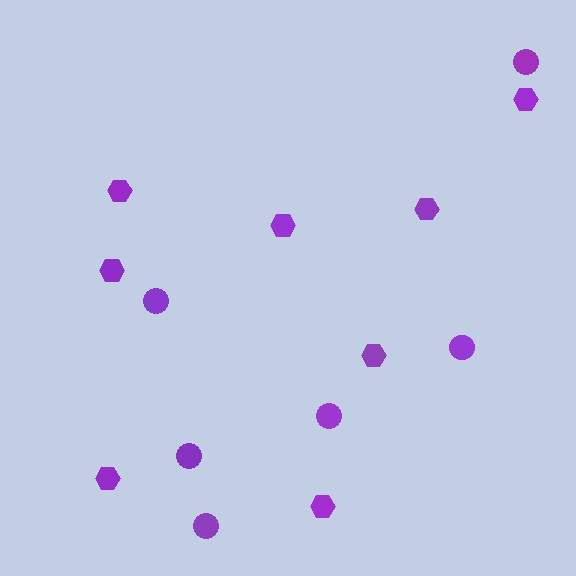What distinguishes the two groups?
There are 2 groups: one group of hexagons (8) and one group of circles (6).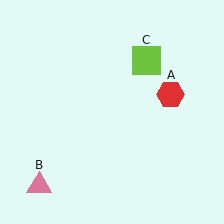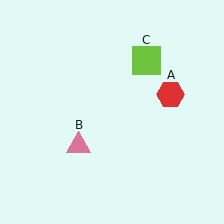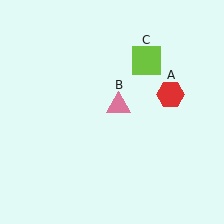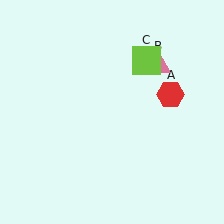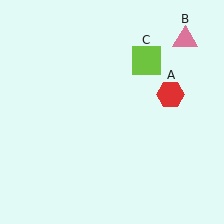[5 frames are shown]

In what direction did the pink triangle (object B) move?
The pink triangle (object B) moved up and to the right.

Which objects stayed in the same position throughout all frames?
Red hexagon (object A) and lime square (object C) remained stationary.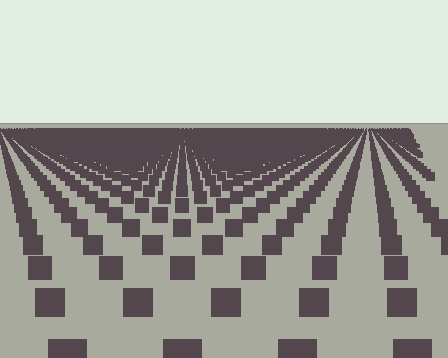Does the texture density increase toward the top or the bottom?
Density increases toward the top.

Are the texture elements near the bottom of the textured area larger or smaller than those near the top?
Larger. Near the bottom, elements are closer to the viewer and appear at a bigger on-screen size.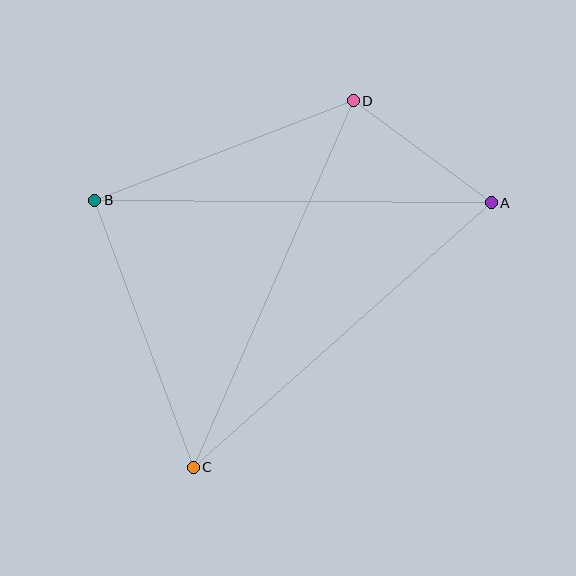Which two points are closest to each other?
Points A and D are closest to each other.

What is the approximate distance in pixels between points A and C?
The distance between A and C is approximately 399 pixels.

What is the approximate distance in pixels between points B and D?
The distance between B and D is approximately 277 pixels.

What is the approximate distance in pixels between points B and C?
The distance between B and C is approximately 285 pixels.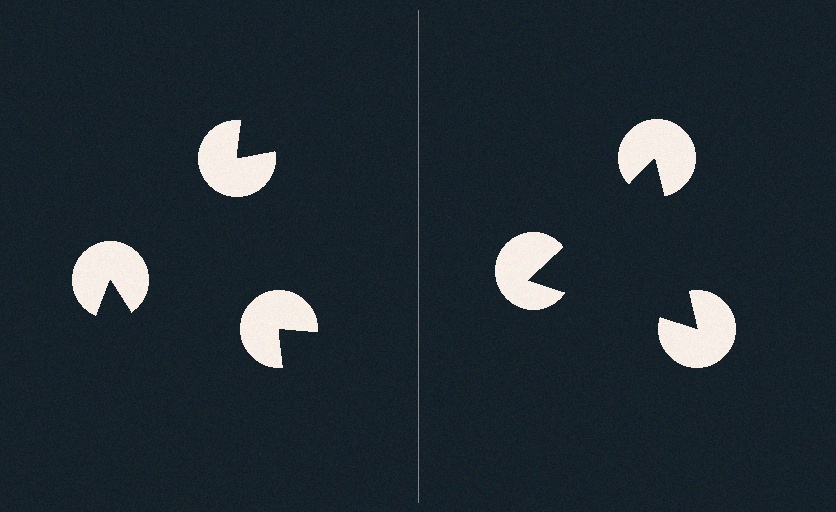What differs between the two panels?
The pac-man discs are positioned identically on both sides; only the wedge orientations differ. On the right they align to a triangle; on the left they are misaligned.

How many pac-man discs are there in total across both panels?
6 — 3 on each side.